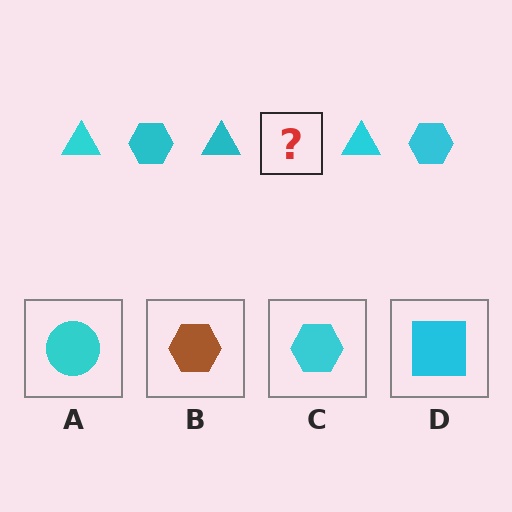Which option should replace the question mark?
Option C.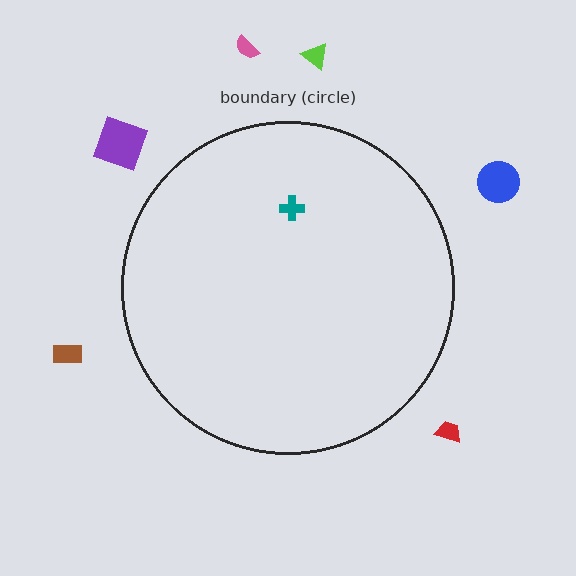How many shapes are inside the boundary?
1 inside, 6 outside.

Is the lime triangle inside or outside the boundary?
Outside.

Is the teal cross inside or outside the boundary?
Inside.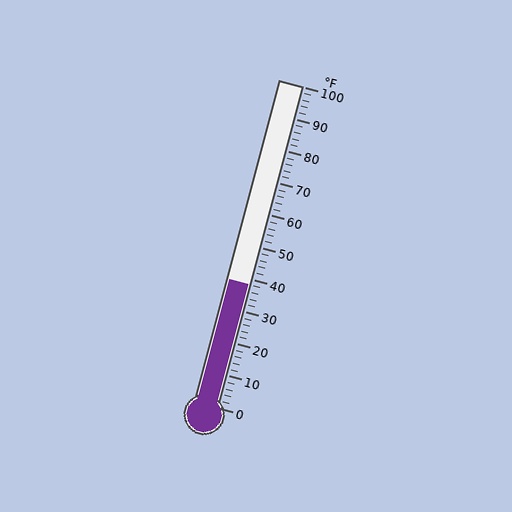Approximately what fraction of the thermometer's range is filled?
The thermometer is filled to approximately 40% of its range.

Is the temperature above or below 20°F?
The temperature is above 20°F.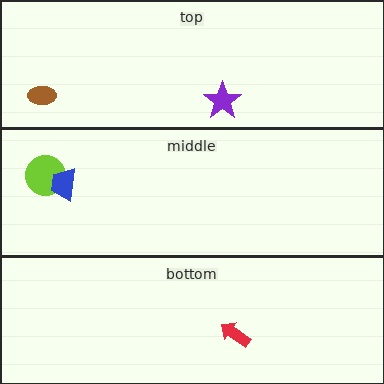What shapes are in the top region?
The brown ellipse, the purple star.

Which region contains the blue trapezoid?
The middle region.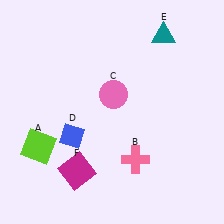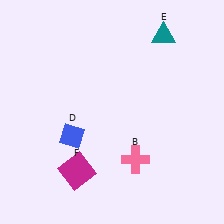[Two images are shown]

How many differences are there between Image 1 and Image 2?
There are 2 differences between the two images.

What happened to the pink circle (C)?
The pink circle (C) was removed in Image 2. It was in the top-right area of Image 1.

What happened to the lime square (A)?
The lime square (A) was removed in Image 2. It was in the bottom-left area of Image 1.